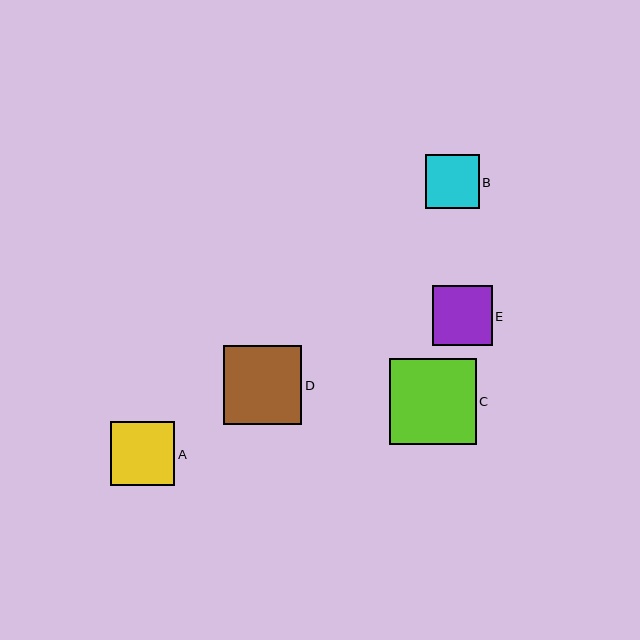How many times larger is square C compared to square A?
Square C is approximately 1.3 times the size of square A.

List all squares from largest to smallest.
From largest to smallest: C, D, A, E, B.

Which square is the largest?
Square C is the largest with a size of approximately 86 pixels.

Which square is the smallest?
Square B is the smallest with a size of approximately 54 pixels.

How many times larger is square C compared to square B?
Square C is approximately 1.6 times the size of square B.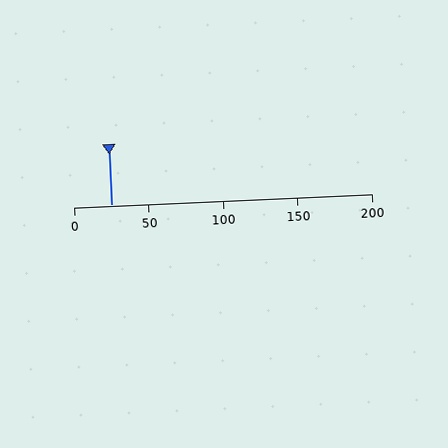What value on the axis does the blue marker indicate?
The marker indicates approximately 25.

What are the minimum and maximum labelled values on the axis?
The axis runs from 0 to 200.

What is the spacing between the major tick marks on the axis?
The major ticks are spaced 50 apart.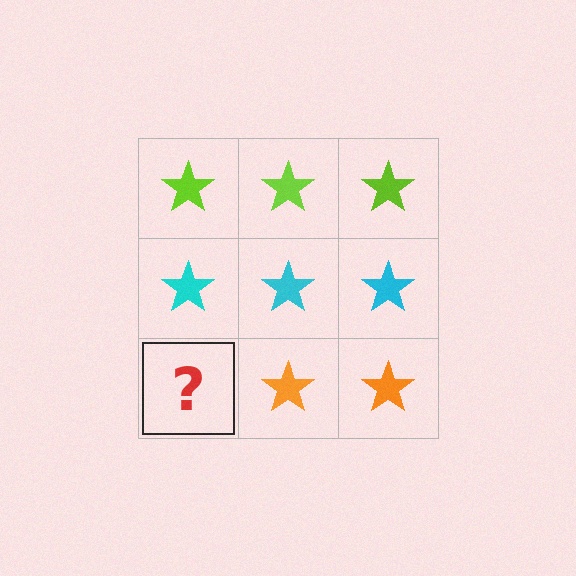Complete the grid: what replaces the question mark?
The question mark should be replaced with an orange star.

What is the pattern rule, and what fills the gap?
The rule is that each row has a consistent color. The gap should be filled with an orange star.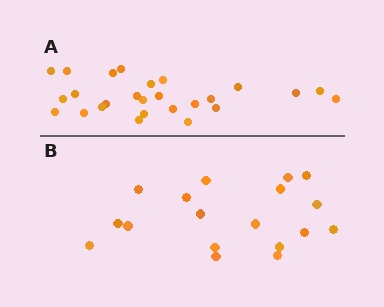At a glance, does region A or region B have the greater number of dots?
Region A (the top region) has more dots.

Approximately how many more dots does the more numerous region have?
Region A has roughly 8 or so more dots than region B.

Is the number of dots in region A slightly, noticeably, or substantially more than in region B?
Region A has noticeably more, but not dramatically so. The ratio is roughly 1.4 to 1.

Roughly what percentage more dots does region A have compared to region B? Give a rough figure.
About 45% more.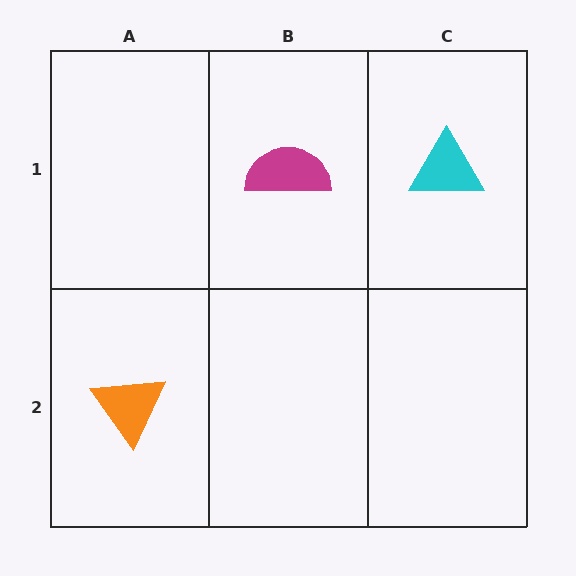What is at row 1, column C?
A cyan triangle.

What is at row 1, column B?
A magenta semicircle.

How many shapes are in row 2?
1 shape.